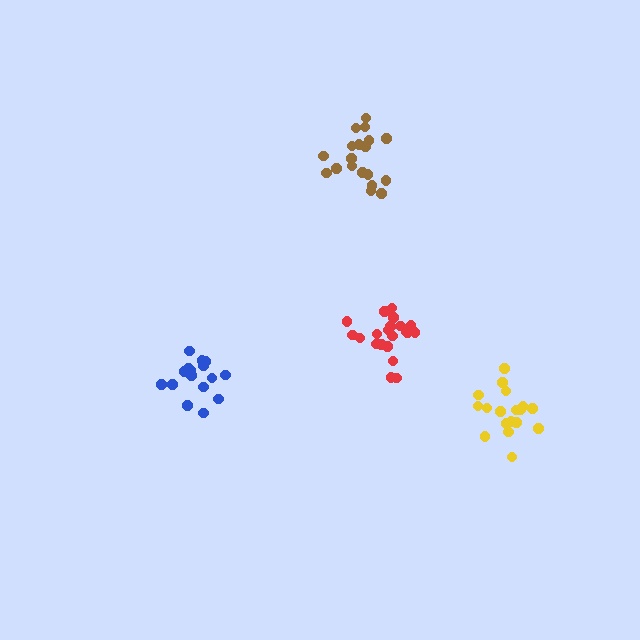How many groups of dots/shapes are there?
There are 4 groups.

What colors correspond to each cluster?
The clusters are colored: red, blue, yellow, brown.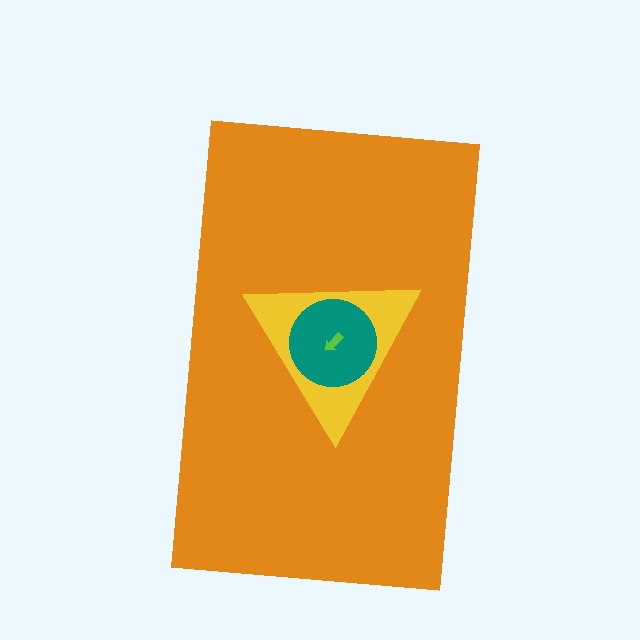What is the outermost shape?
The orange rectangle.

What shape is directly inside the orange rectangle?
The yellow triangle.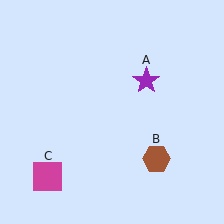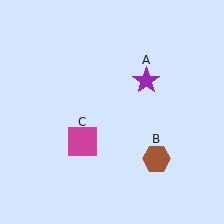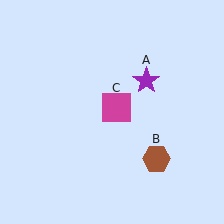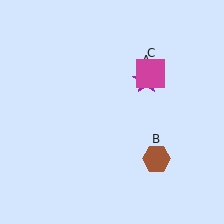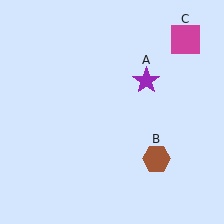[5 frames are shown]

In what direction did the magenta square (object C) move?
The magenta square (object C) moved up and to the right.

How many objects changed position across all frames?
1 object changed position: magenta square (object C).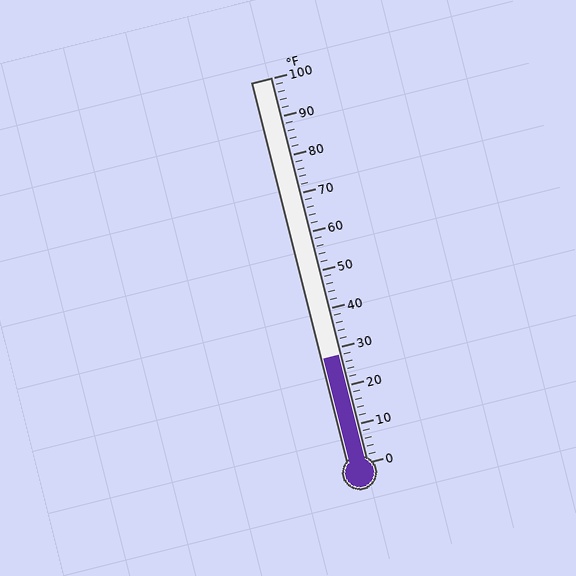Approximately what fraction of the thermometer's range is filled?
The thermometer is filled to approximately 30% of its range.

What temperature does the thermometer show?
The thermometer shows approximately 28°F.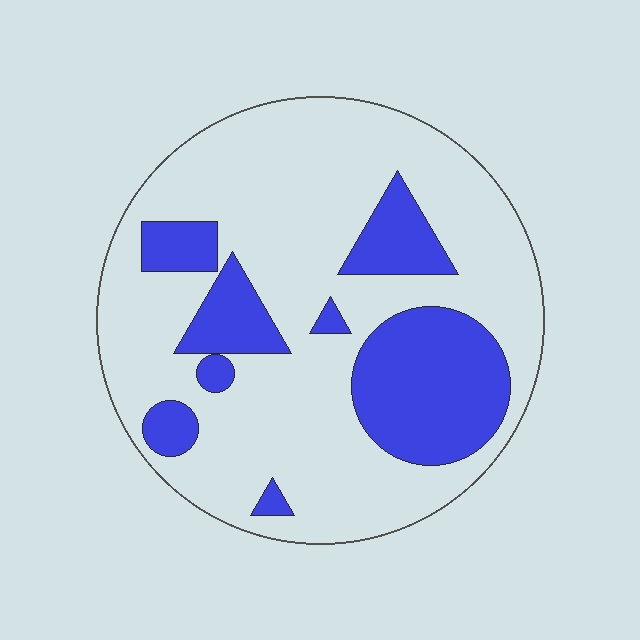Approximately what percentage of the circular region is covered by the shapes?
Approximately 25%.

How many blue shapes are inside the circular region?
8.